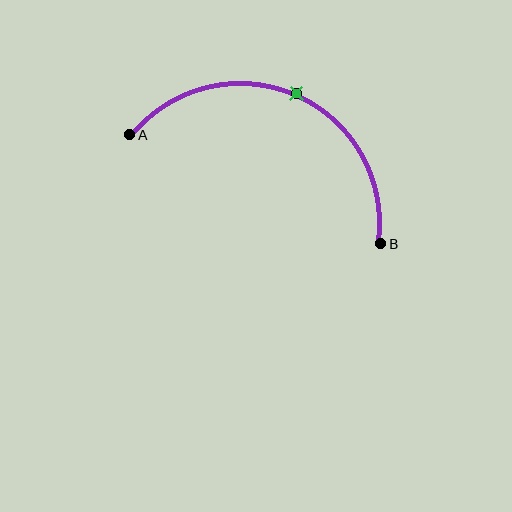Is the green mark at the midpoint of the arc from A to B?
Yes. The green mark lies on the arc at equal arc-length from both A and B — it is the arc midpoint.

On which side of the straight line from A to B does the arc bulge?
The arc bulges above the straight line connecting A and B.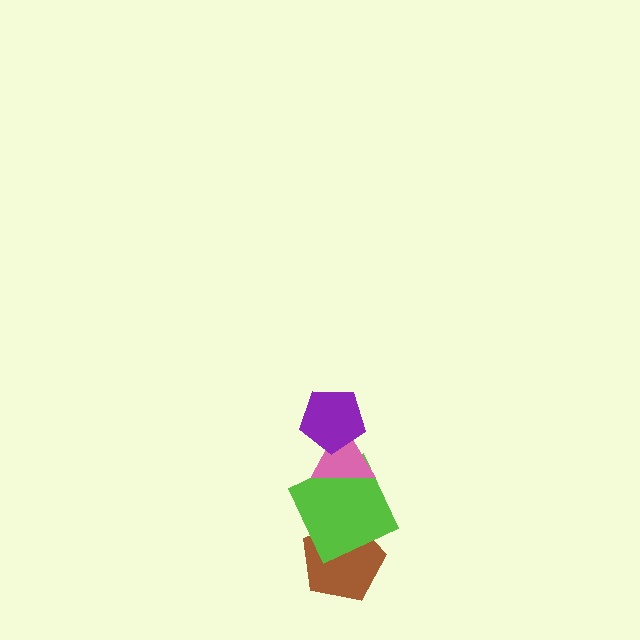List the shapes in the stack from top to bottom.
From top to bottom: the purple pentagon, the pink triangle, the lime square, the brown pentagon.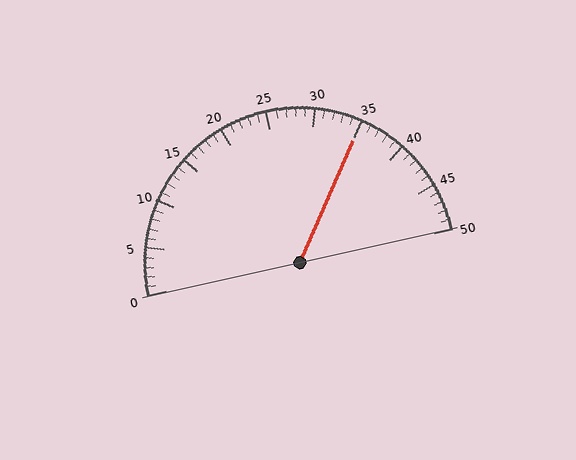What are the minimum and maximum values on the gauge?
The gauge ranges from 0 to 50.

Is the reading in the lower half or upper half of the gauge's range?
The reading is in the upper half of the range (0 to 50).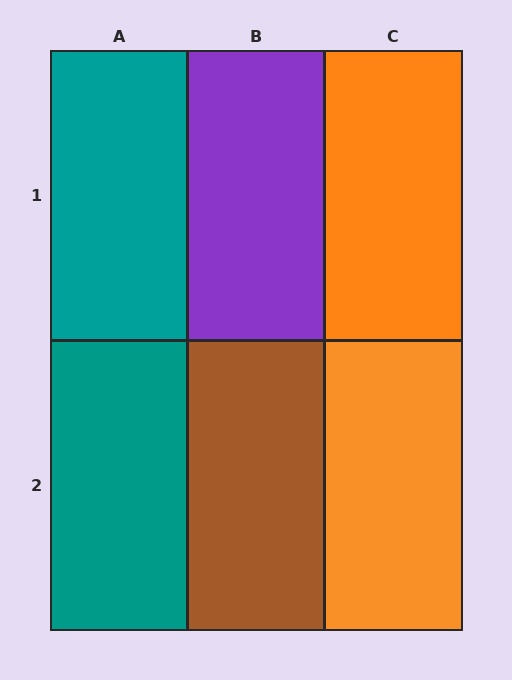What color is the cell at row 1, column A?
Teal.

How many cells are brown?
1 cell is brown.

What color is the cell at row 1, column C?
Orange.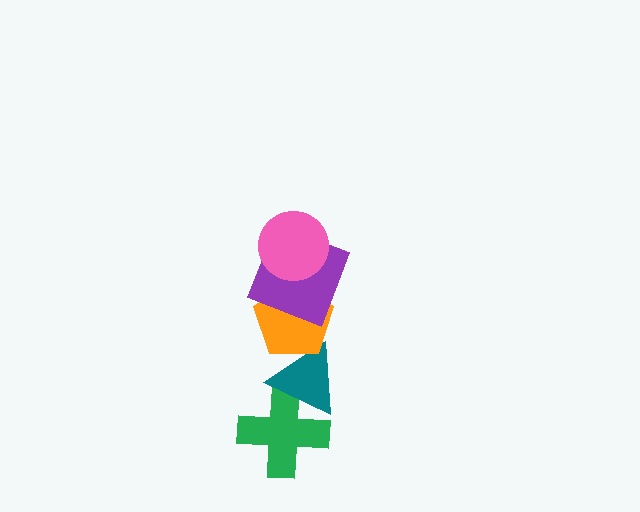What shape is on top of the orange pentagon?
The purple square is on top of the orange pentagon.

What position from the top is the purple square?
The purple square is 2nd from the top.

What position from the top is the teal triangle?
The teal triangle is 4th from the top.